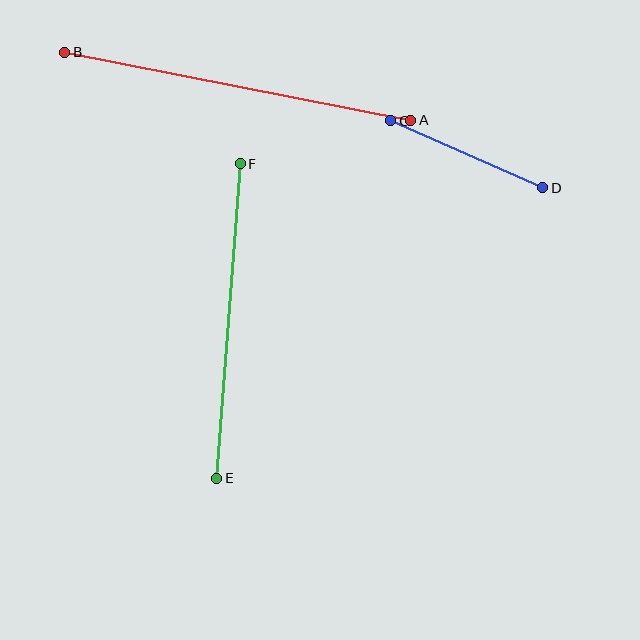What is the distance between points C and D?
The distance is approximately 166 pixels.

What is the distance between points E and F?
The distance is approximately 316 pixels.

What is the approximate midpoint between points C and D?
The midpoint is at approximately (467, 154) pixels.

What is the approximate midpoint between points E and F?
The midpoint is at approximately (229, 321) pixels.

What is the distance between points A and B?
The distance is approximately 353 pixels.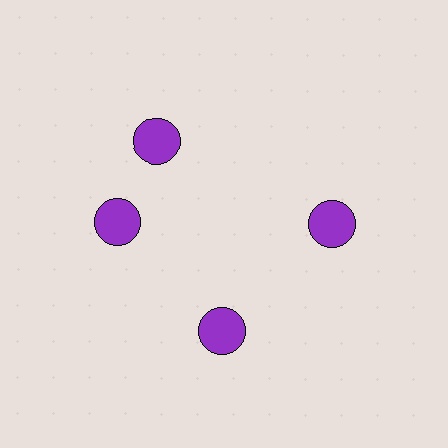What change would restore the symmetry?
The symmetry would be restored by rotating it back into even spacing with its neighbors so that all 4 circles sit at equal angles and equal distance from the center.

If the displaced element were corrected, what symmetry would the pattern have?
It would have 4-fold rotational symmetry — the pattern would map onto itself every 90 degrees.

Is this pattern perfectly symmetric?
No. The 4 purple circles are arranged in a ring, but one element near the 12 o'clock position is rotated out of alignment along the ring, breaking the 4-fold rotational symmetry.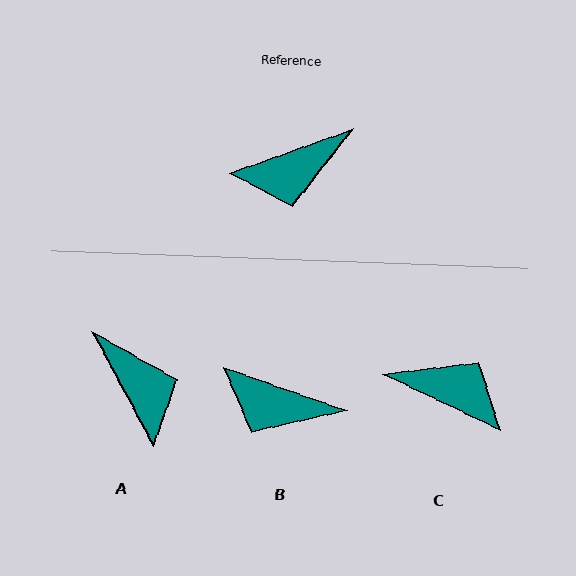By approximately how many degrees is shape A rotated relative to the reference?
Approximately 98 degrees counter-clockwise.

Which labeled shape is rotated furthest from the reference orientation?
C, about 135 degrees away.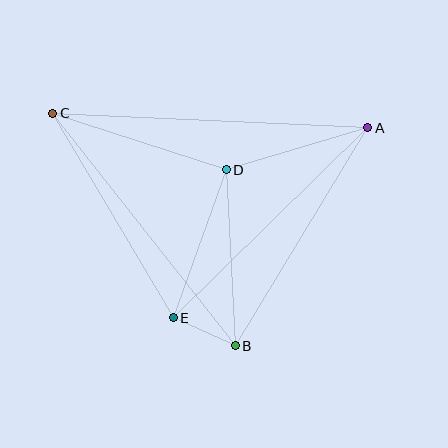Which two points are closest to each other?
Points B and E are closest to each other.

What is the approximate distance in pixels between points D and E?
The distance between D and E is approximately 157 pixels.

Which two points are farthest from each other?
Points A and C are farthest from each other.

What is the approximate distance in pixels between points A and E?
The distance between A and E is approximately 272 pixels.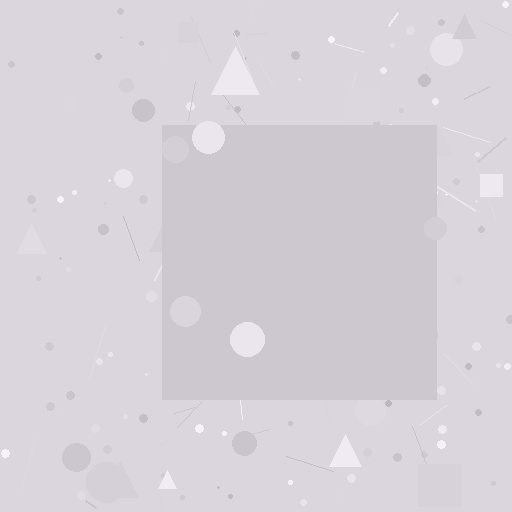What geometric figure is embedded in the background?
A square is embedded in the background.